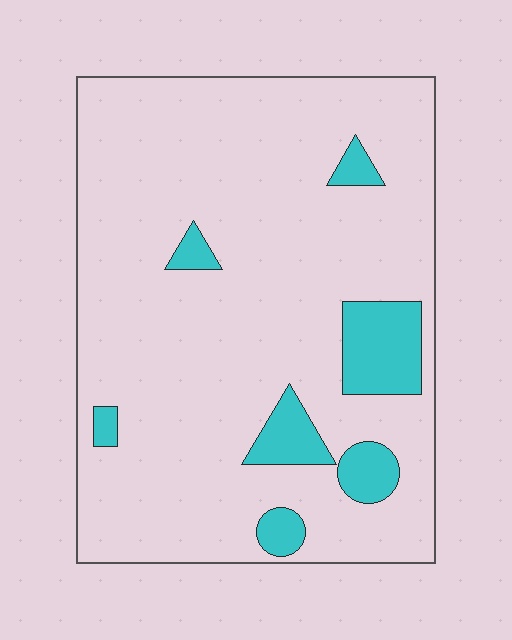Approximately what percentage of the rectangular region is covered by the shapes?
Approximately 10%.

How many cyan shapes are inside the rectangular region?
7.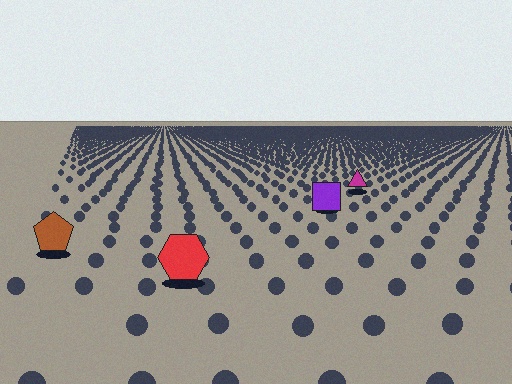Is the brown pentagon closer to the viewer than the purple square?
Yes. The brown pentagon is closer — you can tell from the texture gradient: the ground texture is coarser near it.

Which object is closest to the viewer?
The red hexagon is closest. The texture marks near it are larger and more spread out.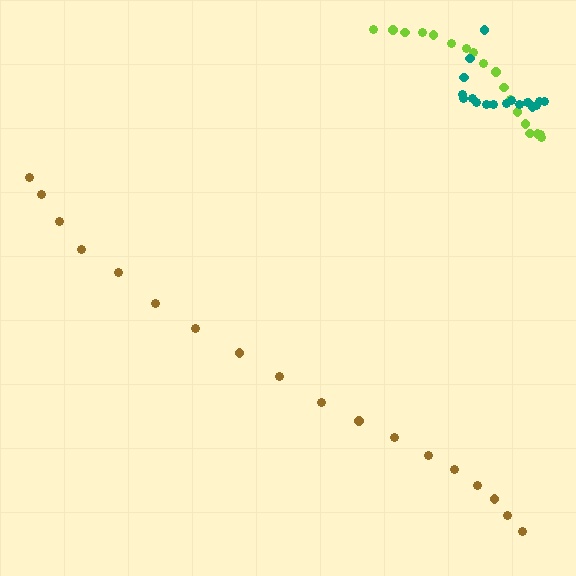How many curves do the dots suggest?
There are 3 distinct paths.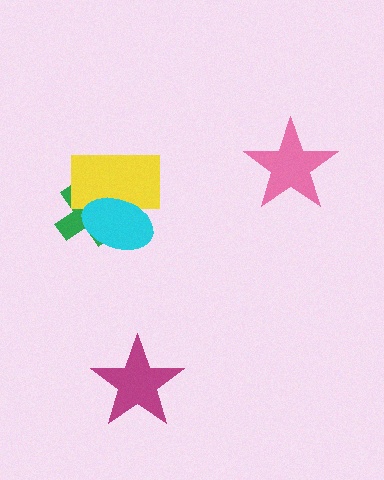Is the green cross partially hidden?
Yes, it is partially covered by another shape.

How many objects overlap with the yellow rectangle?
2 objects overlap with the yellow rectangle.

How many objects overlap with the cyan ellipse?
2 objects overlap with the cyan ellipse.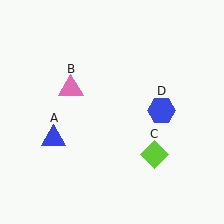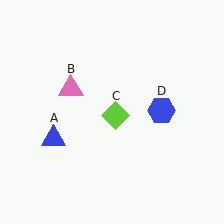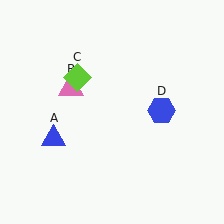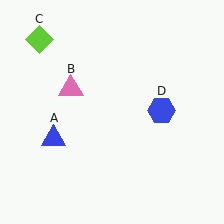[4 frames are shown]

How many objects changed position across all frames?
1 object changed position: lime diamond (object C).